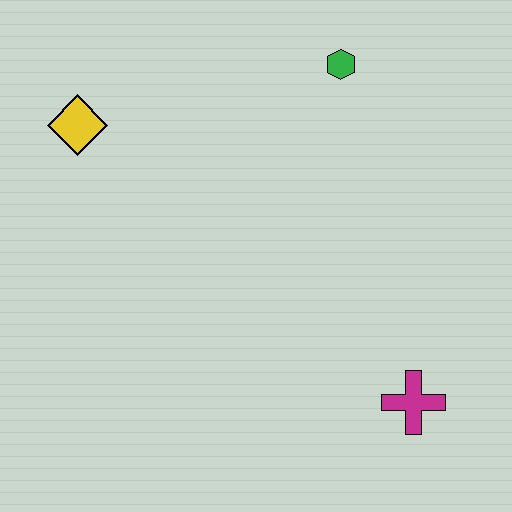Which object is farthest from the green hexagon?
The magenta cross is farthest from the green hexagon.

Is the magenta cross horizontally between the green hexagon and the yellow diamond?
No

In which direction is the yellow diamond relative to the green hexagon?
The yellow diamond is to the left of the green hexagon.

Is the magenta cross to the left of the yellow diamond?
No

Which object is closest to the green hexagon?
The yellow diamond is closest to the green hexagon.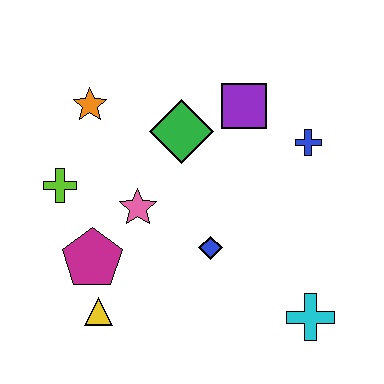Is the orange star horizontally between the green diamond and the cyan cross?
No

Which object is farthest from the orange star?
The cyan cross is farthest from the orange star.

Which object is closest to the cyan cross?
The blue diamond is closest to the cyan cross.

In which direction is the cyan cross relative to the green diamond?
The cyan cross is below the green diamond.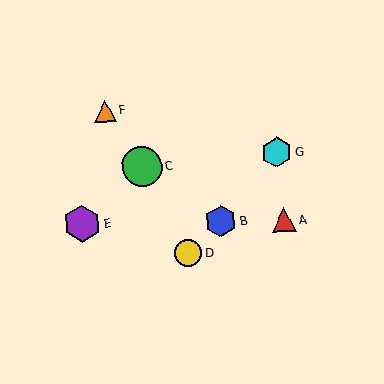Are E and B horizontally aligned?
Yes, both are at y≈224.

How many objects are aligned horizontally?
3 objects (A, B, E) are aligned horizontally.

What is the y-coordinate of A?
Object A is at y≈220.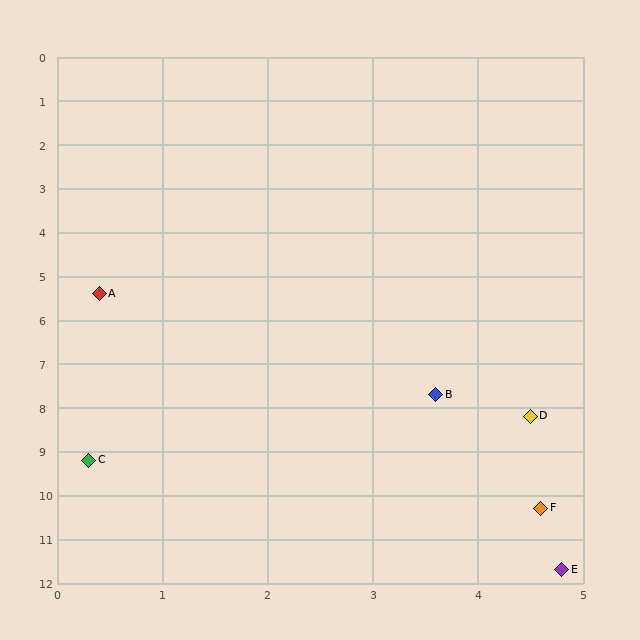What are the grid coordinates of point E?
Point E is at approximately (4.8, 11.7).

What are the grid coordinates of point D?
Point D is at approximately (4.5, 8.2).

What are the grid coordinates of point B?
Point B is at approximately (3.6, 7.7).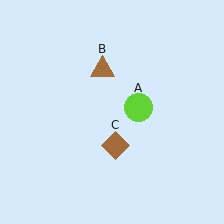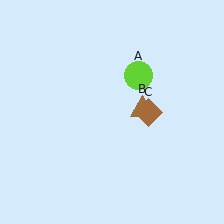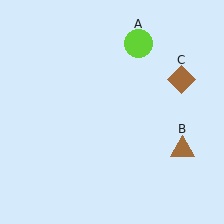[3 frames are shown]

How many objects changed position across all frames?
3 objects changed position: lime circle (object A), brown triangle (object B), brown diamond (object C).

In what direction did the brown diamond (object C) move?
The brown diamond (object C) moved up and to the right.